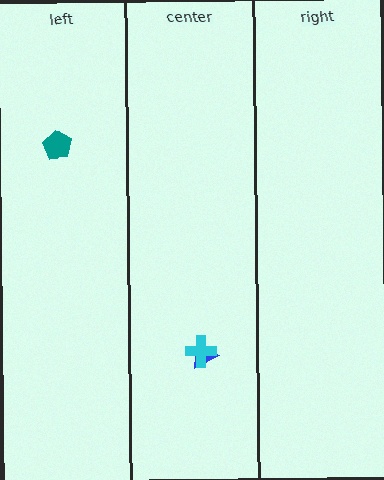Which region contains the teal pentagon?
The left region.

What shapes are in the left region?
The teal pentagon.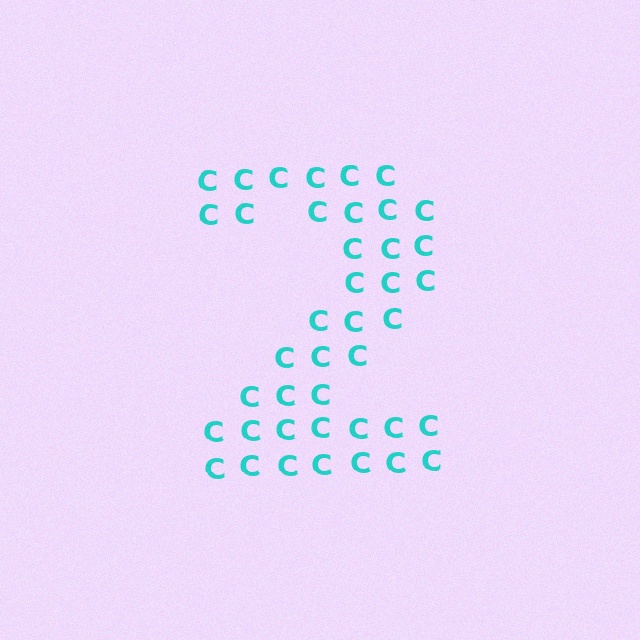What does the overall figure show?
The overall figure shows the digit 2.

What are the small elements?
The small elements are letter C's.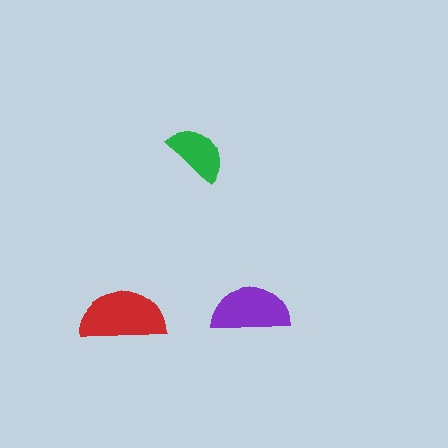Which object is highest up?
The green semicircle is topmost.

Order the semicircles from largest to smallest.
the red one, the purple one, the green one.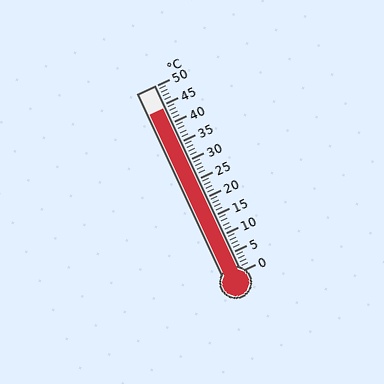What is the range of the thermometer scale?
The thermometer scale ranges from 0°C to 50°C.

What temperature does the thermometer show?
The thermometer shows approximately 44°C.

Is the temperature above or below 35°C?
The temperature is above 35°C.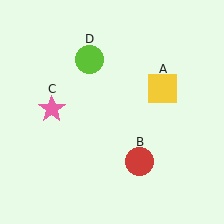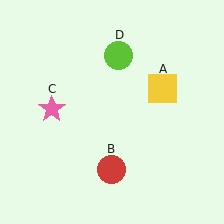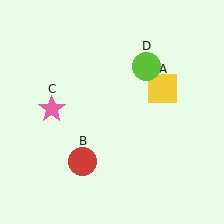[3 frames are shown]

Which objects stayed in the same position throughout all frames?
Yellow square (object A) and pink star (object C) remained stationary.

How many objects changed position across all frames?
2 objects changed position: red circle (object B), lime circle (object D).